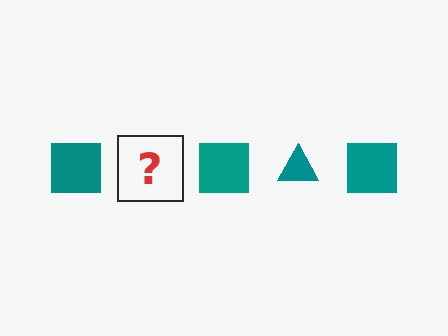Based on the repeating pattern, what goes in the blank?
The blank should be a teal triangle.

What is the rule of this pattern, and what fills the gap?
The rule is that the pattern cycles through square, triangle shapes in teal. The gap should be filled with a teal triangle.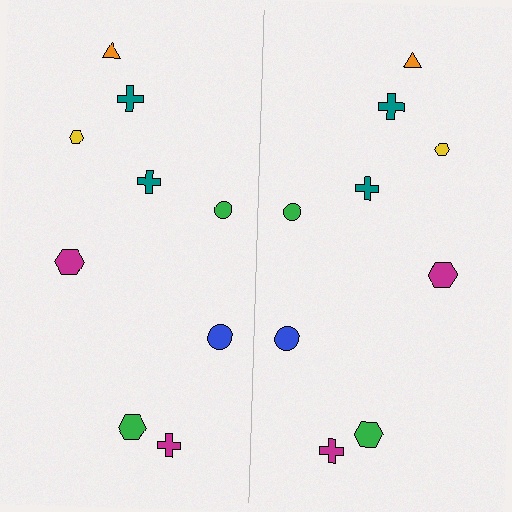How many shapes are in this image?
There are 18 shapes in this image.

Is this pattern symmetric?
Yes, this pattern has bilateral (reflection) symmetry.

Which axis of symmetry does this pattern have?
The pattern has a vertical axis of symmetry running through the center of the image.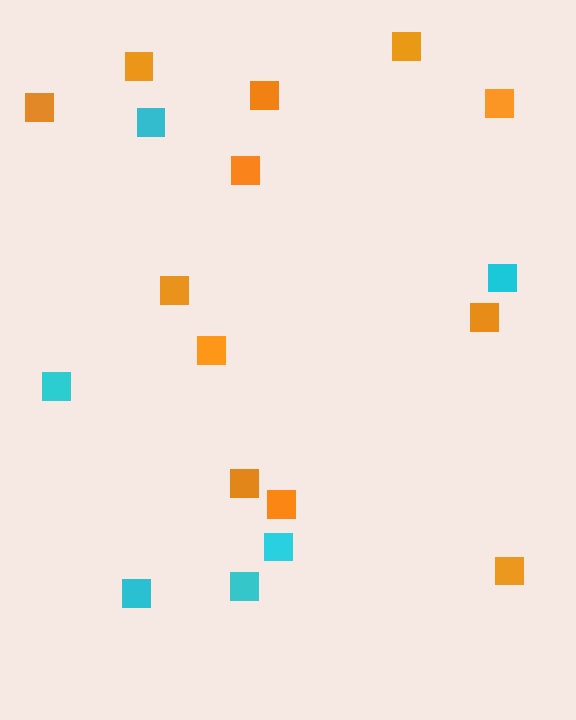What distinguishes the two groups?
There are 2 groups: one group of cyan squares (6) and one group of orange squares (12).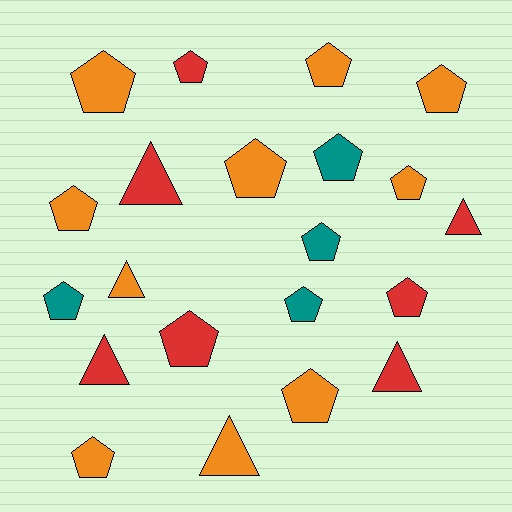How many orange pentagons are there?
There are 8 orange pentagons.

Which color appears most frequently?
Orange, with 10 objects.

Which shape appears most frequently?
Pentagon, with 15 objects.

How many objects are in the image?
There are 21 objects.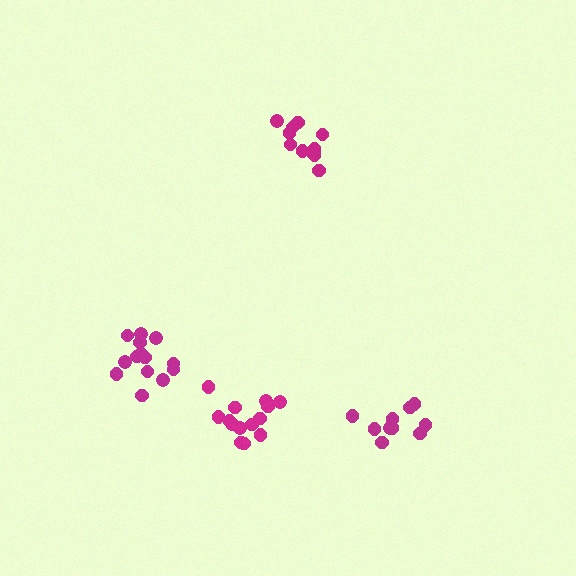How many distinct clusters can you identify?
There are 4 distinct clusters.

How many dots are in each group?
Group 1: 14 dots, Group 2: 10 dots, Group 3: 11 dots, Group 4: 14 dots (49 total).